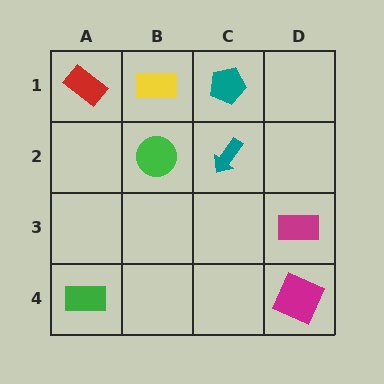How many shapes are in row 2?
2 shapes.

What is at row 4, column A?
A green rectangle.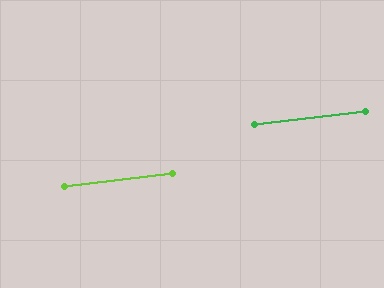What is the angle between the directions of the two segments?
Approximately 0 degrees.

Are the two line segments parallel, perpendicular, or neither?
Parallel — their directions differ by only 0.3°.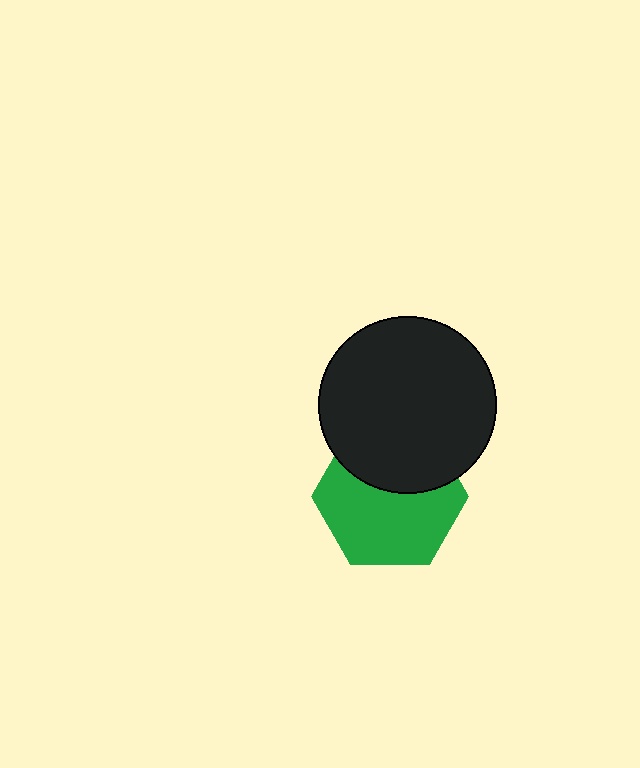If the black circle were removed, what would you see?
You would see the complete green hexagon.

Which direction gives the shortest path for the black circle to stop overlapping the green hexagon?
Moving up gives the shortest separation.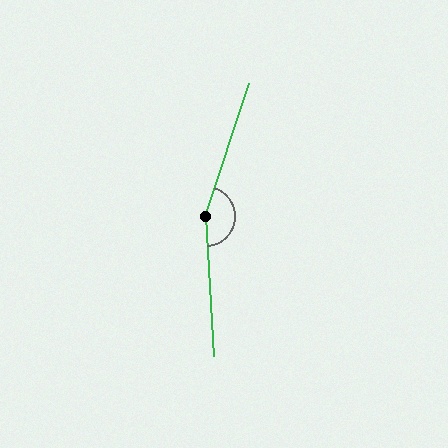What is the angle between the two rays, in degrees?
Approximately 159 degrees.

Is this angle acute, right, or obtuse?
It is obtuse.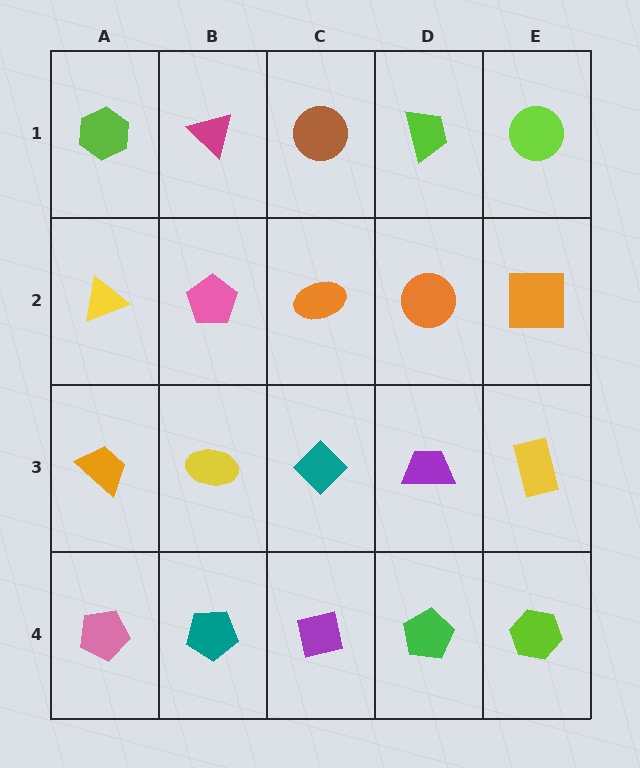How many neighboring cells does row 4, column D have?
3.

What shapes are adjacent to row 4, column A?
An orange trapezoid (row 3, column A), a teal pentagon (row 4, column B).